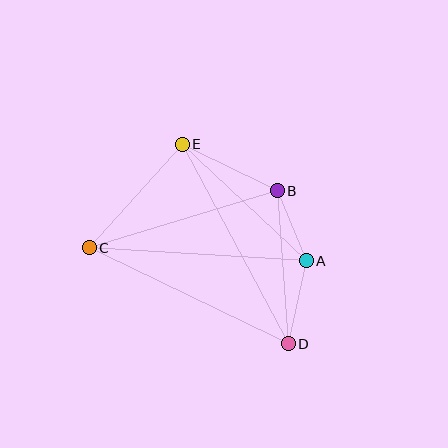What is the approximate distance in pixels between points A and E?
The distance between A and E is approximately 170 pixels.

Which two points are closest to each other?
Points A and B are closest to each other.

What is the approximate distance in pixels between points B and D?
The distance between B and D is approximately 153 pixels.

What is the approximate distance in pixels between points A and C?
The distance between A and C is approximately 217 pixels.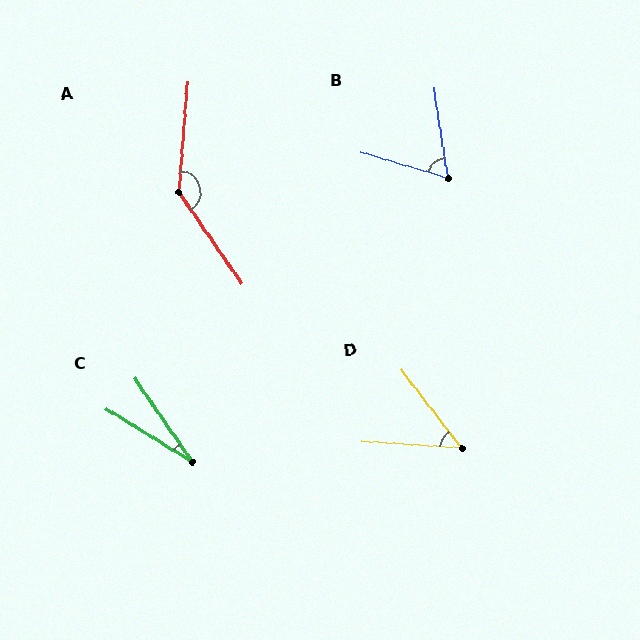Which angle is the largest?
A, at approximately 141 degrees.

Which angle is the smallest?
C, at approximately 23 degrees.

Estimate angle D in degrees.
Approximately 49 degrees.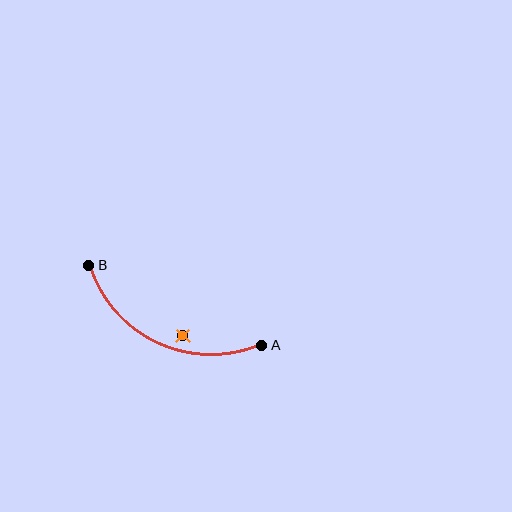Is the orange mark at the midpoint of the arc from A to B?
No — the orange mark does not lie on the arc at all. It sits slightly inside the curve.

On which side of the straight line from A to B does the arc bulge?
The arc bulges below the straight line connecting A and B.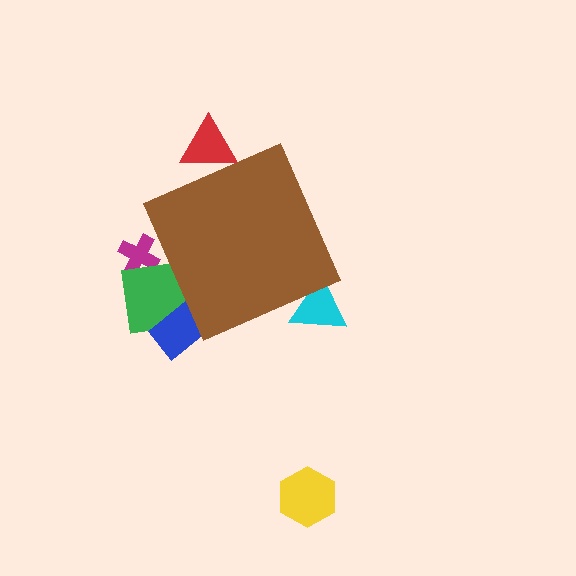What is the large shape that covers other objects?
A brown diamond.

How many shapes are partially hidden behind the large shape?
5 shapes are partially hidden.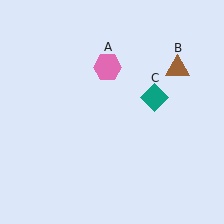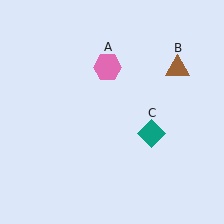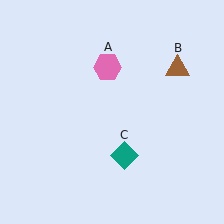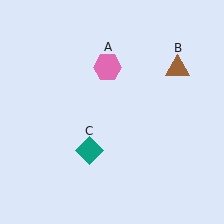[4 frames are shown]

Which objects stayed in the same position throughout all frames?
Pink hexagon (object A) and brown triangle (object B) remained stationary.